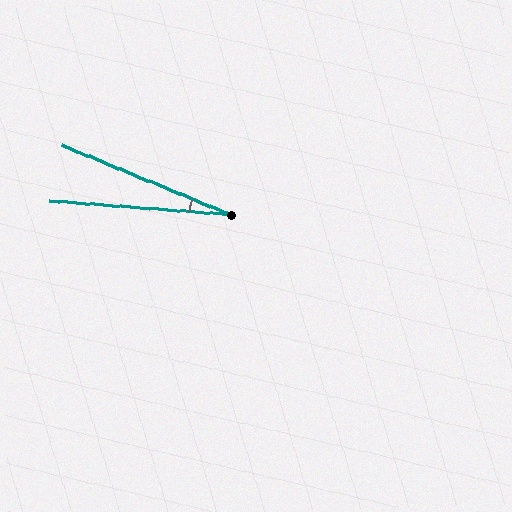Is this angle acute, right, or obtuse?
It is acute.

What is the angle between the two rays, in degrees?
Approximately 18 degrees.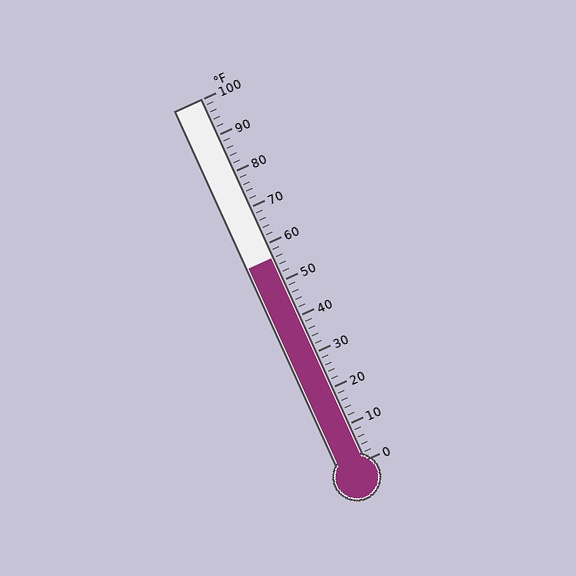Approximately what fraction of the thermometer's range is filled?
The thermometer is filled to approximately 55% of its range.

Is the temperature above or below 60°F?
The temperature is below 60°F.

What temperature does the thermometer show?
The thermometer shows approximately 56°F.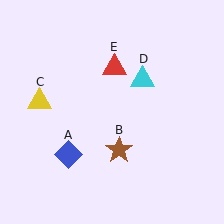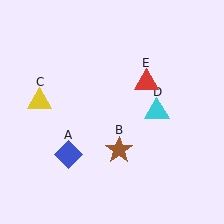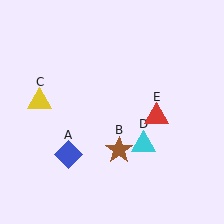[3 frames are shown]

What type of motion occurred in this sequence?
The cyan triangle (object D), red triangle (object E) rotated clockwise around the center of the scene.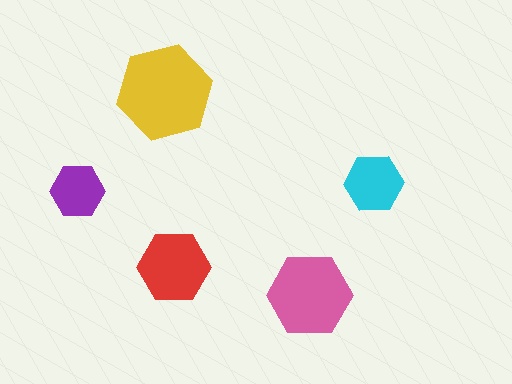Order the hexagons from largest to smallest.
the yellow one, the pink one, the red one, the cyan one, the purple one.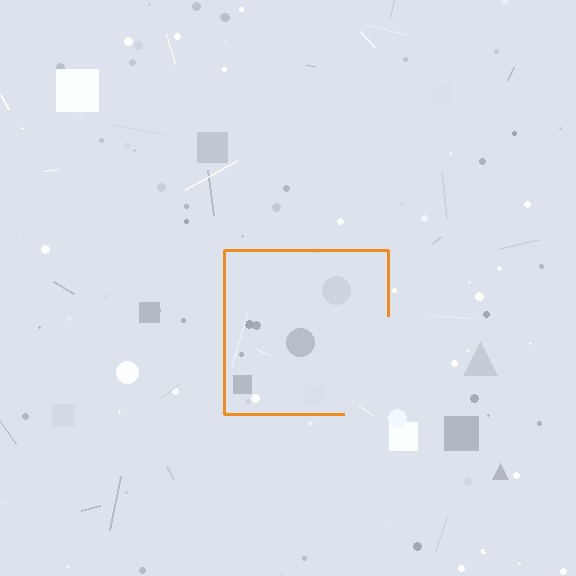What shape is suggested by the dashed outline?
The dashed outline suggests a square.